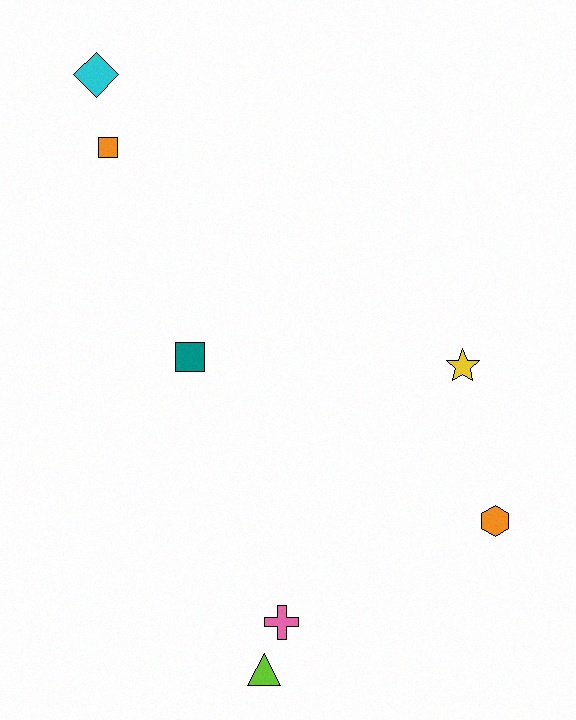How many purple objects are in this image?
There are no purple objects.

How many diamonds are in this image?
There is 1 diamond.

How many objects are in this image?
There are 7 objects.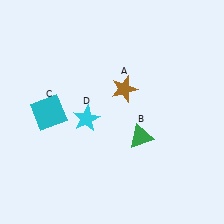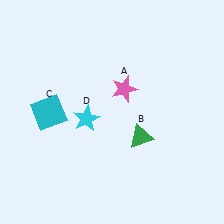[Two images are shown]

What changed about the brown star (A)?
In Image 1, A is brown. In Image 2, it changed to pink.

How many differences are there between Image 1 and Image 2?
There is 1 difference between the two images.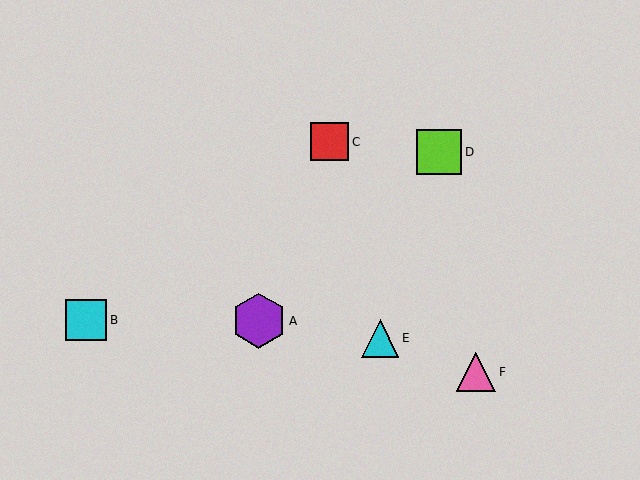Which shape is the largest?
The purple hexagon (labeled A) is the largest.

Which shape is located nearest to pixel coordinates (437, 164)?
The lime square (labeled D) at (439, 152) is nearest to that location.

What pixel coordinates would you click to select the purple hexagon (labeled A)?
Click at (259, 321) to select the purple hexagon A.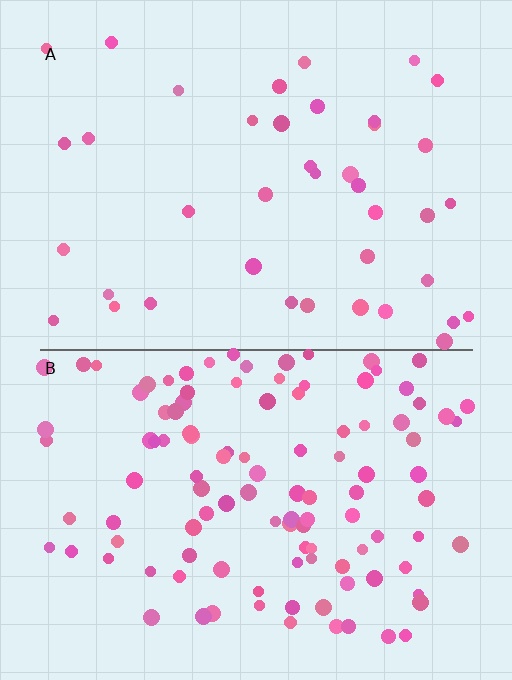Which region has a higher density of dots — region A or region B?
B (the bottom).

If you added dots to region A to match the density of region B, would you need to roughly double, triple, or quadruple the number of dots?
Approximately triple.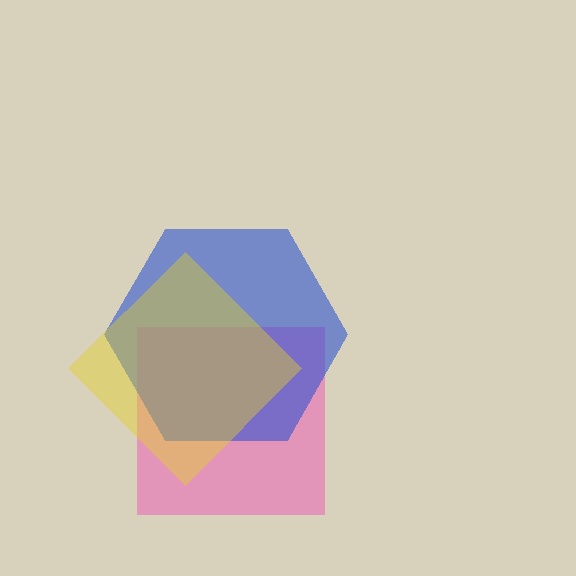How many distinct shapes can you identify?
There are 3 distinct shapes: a pink square, a blue hexagon, a yellow diamond.